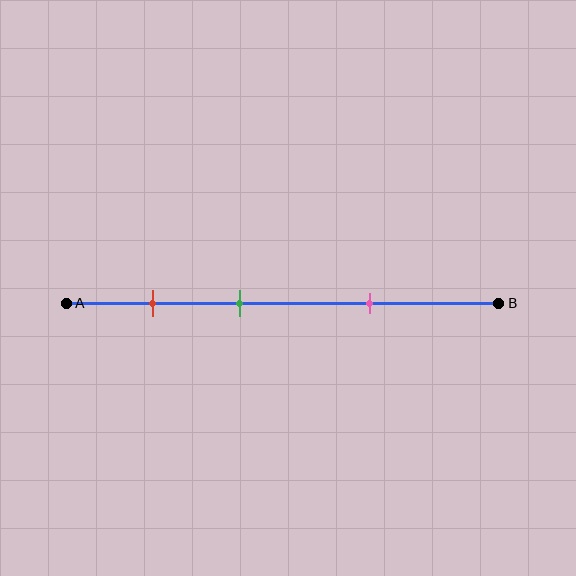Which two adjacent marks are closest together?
The red and green marks are the closest adjacent pair.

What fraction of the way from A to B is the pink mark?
The pink mark is approximately 70% (0.7) of the way from A to B.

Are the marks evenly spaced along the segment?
Yes, the marks are approximately evenly spaced.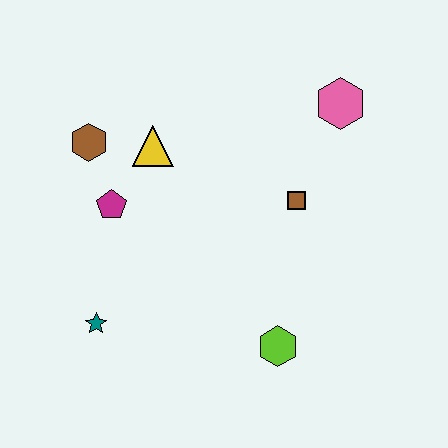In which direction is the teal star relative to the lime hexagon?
The teal star is to the left of the lime hexagon.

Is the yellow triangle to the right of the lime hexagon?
No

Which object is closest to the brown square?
The pink hexagon is closest to the brown square.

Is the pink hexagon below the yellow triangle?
No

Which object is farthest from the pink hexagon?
The teal star is farthest from the pink hexagon.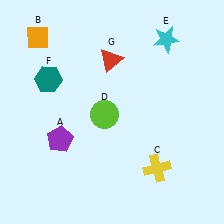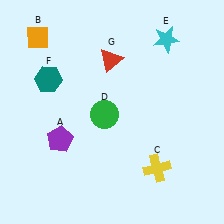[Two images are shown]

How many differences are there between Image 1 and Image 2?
There is 1 difference between the two images.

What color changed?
The circle (D) changed from lime in Image 1 to green in Image 2.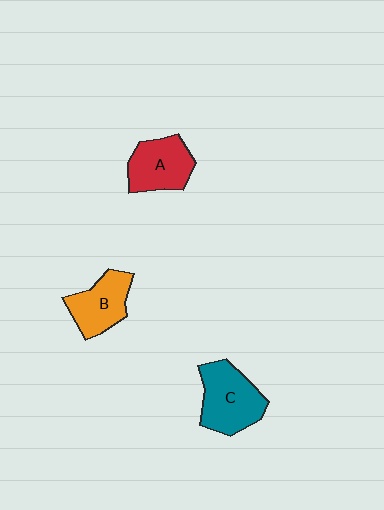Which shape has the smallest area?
Shape B (orange).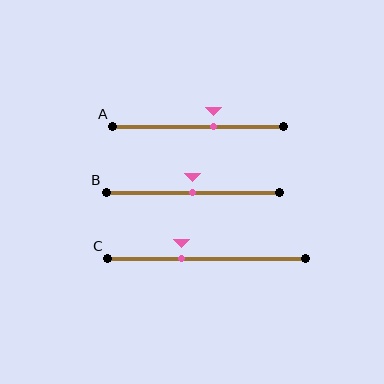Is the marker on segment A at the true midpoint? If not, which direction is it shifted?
No, the marker on segment A is shifted to the right by about 9% of the segment length.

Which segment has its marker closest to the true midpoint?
Segment B has its marker closest to the true midpoint.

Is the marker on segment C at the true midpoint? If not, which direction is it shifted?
No, the marker on segment C is shifted to the left by about 13% of the segment length.